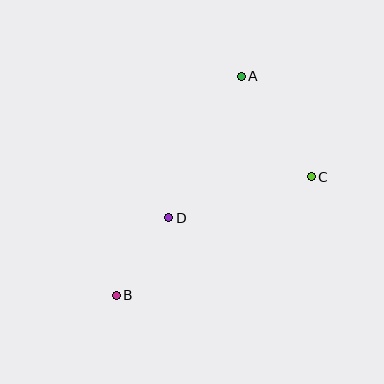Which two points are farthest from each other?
Points A and B are farthest from each other.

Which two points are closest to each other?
Points B and D are closest to each other.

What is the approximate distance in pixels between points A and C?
The distance between A and C is approximately 122 pixels.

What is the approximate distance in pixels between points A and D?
The distance between A and D is approximately 159 pixels.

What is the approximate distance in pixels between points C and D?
The distance between C and D is approximately 148 pixels.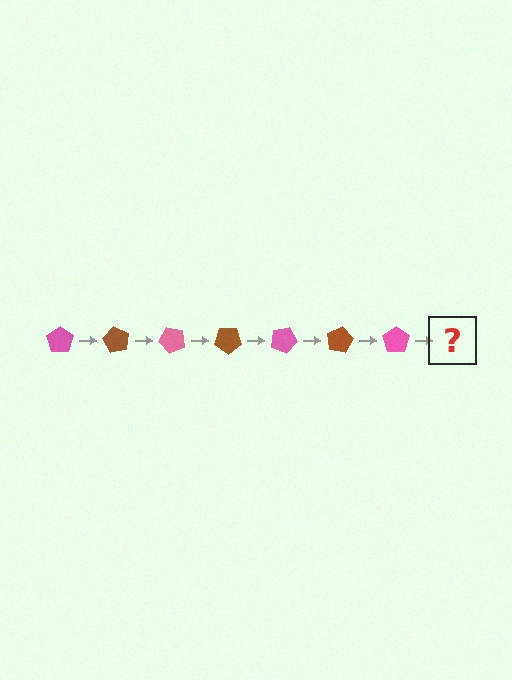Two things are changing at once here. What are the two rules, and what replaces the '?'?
The two rules are that it rotates 60 degrees each step and the color cycles through pink and brown. The '?' should be a brown pentagon, rotated 420 degrees from the start.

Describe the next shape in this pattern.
It should be a brown pentagon, rotated 420 degrees from the start.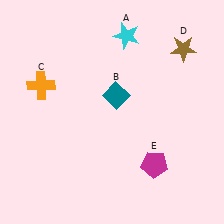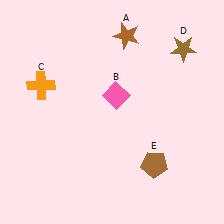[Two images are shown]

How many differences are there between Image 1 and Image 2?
There are 3 differences between the two images.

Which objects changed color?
A changed from cyan to brown. B changed from teal to pink. E changed from magenta to brown.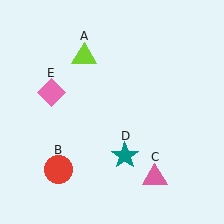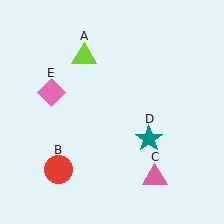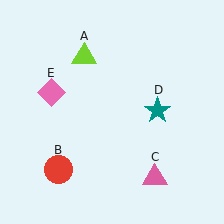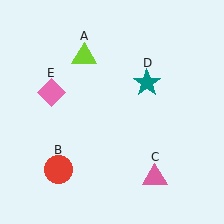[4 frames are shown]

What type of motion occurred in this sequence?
The teal star (object D) rotated counterclockwise around the center of the scene.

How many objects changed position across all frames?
1 object changed position: teal star (object D).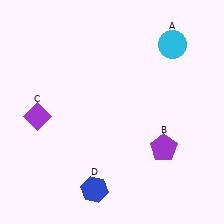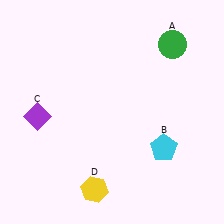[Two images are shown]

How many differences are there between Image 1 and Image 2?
There are 3 differences between the two images.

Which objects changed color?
A changed from cyan to green. B changed from purple to cyan. D changed from blue to yellow.